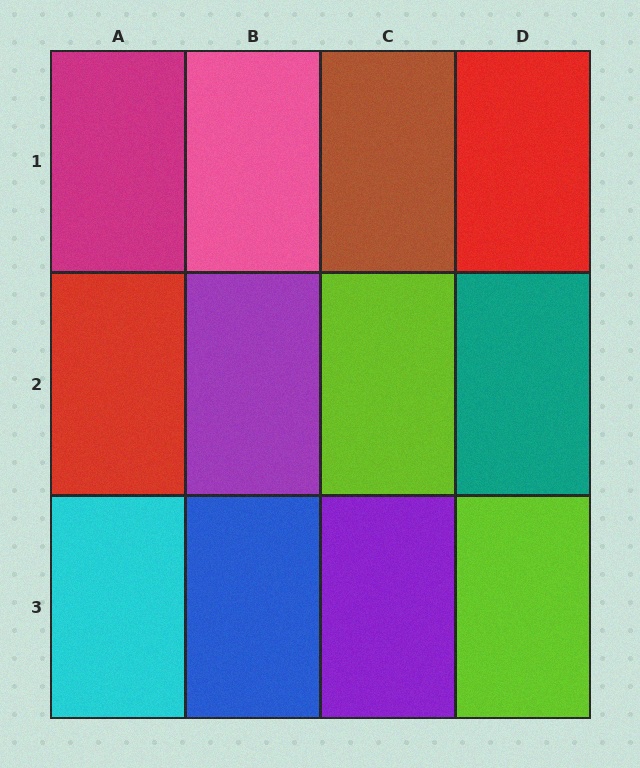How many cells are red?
2 cells are red.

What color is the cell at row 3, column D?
Lime.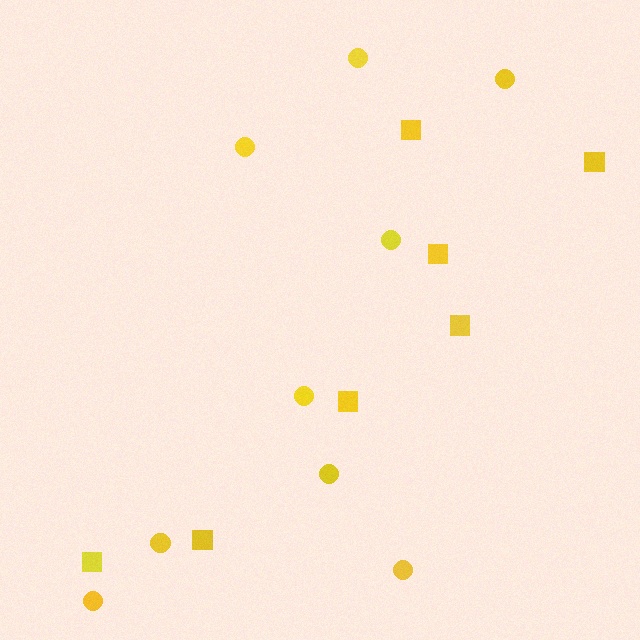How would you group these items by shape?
There are 2 groups: one group of circles (9) and one group of squares (7).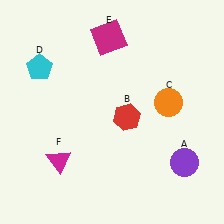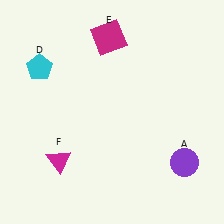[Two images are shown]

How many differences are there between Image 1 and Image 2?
There are 2 differences between the two images.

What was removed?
The orange circle (C), the red hexagon (B) were removed in Image 2.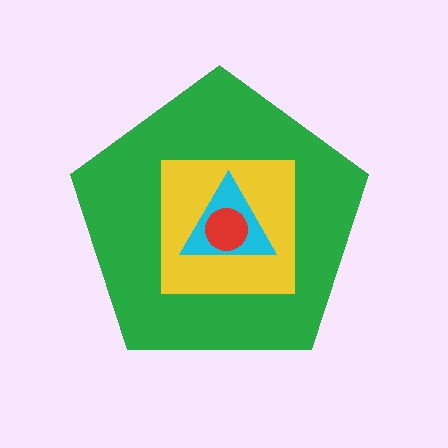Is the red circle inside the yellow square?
Yes.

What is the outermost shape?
The green pentagon.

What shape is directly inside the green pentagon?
The yellow square.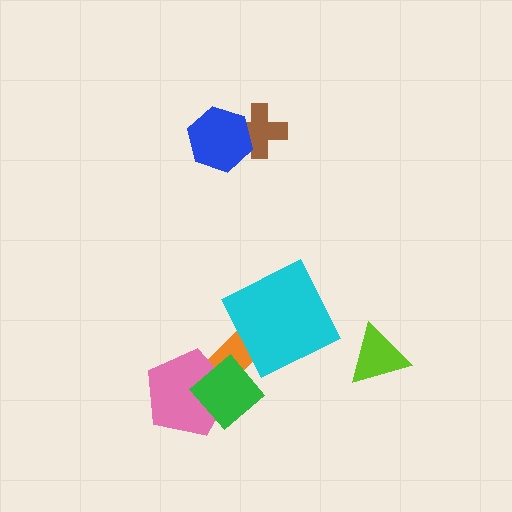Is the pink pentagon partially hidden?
Yes, it is partially covered by another shape.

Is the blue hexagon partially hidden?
No, no other shape covers it.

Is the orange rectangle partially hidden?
Yes, it is partially covered by another shape.